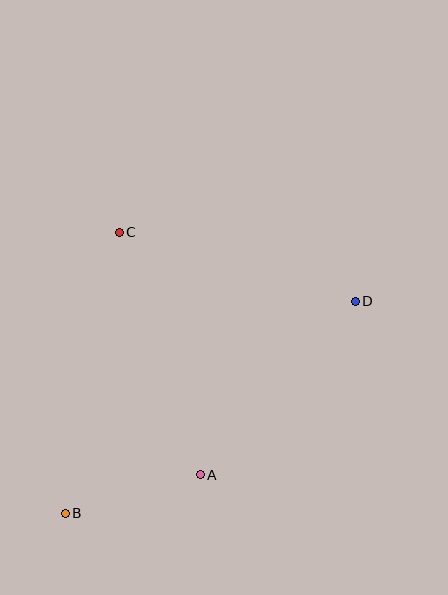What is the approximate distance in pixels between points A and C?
The distance between A and C is approximately 256 pixels.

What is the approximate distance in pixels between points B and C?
The distance between B and C is approximately 286 pixels.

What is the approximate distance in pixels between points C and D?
The distance between C and D is approximately 246 pixels.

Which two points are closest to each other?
Points A and B are closest to each other.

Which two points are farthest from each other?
Points B and D are farthest from each other.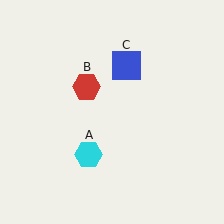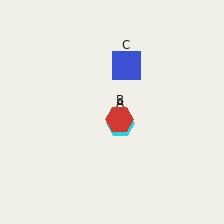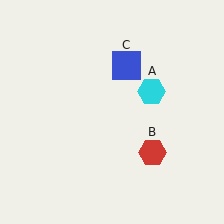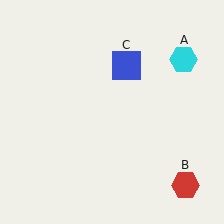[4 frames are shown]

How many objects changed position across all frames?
2 objects changed position: cyan hexagon (object A), red hexagon (object B).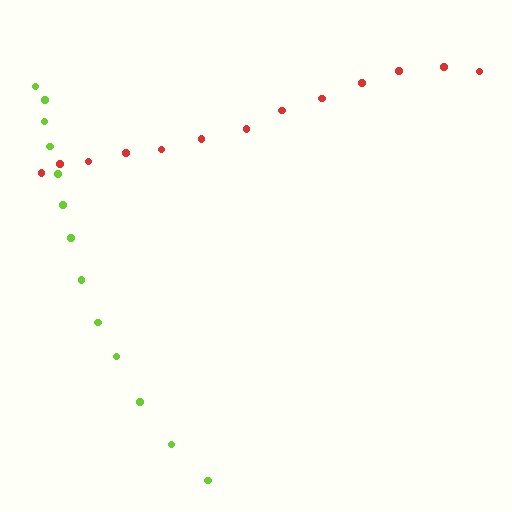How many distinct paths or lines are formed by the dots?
There are 2 distinct paths.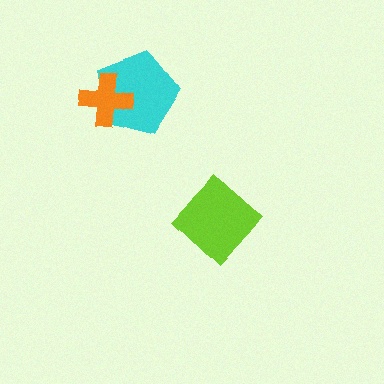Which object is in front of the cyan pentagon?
The orange cross is in front of the cyan pentagon.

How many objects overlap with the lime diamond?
0 objects overlap with the lime diamond.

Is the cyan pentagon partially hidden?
Yes, it is partially covered by another shape.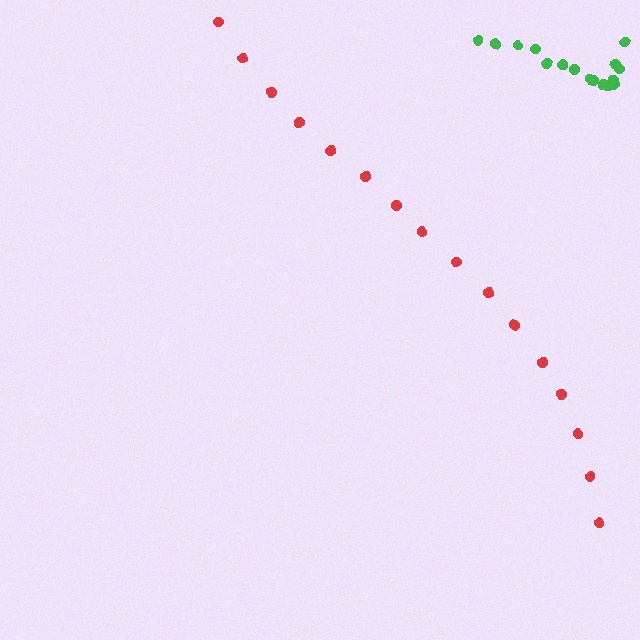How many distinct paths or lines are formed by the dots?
There are 2 distinct paths.